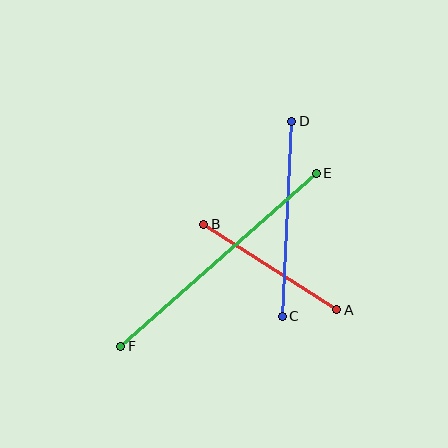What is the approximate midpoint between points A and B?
The midpoint is at approximately (270, 267) pixels.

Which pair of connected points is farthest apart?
Points E and F are farthest apart.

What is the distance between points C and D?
The distance is approximately 195 pixels.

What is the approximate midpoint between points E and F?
The midpoint is at approximately (219, 260) pixels.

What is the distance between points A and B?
The distance is approximately 158 pixels.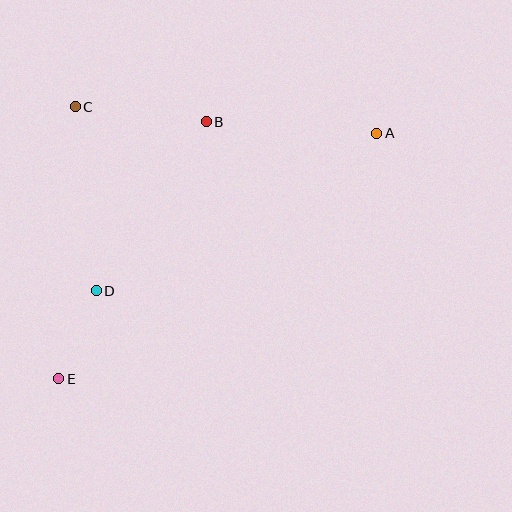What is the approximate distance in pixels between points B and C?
The distance between B and C is approximately 132 pixels.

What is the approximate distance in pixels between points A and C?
The distance between A and C is approximately 303 pixels.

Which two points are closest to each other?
Points D and E are closest to each other.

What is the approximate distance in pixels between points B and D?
The distance between B and D is approximately 201 pixels.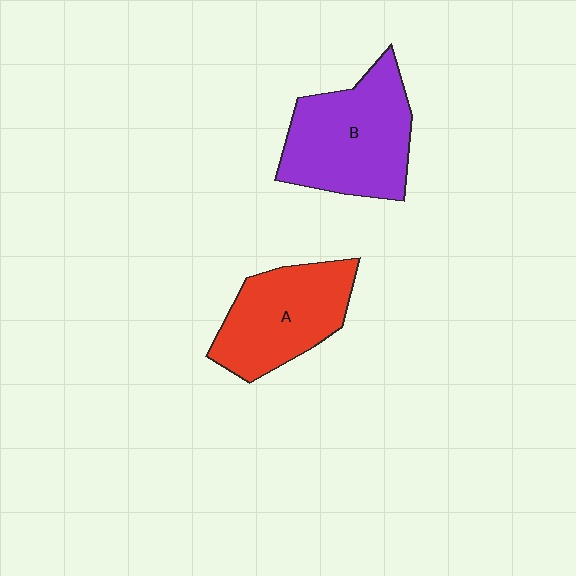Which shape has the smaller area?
Shape A (red).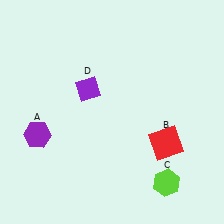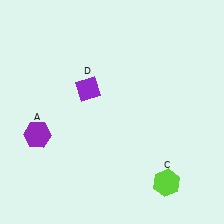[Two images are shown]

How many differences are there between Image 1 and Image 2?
There is 1 difference between the two images.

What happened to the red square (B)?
The red square (B) was removed in Image 2. It was in the bottom-right area of Image 1.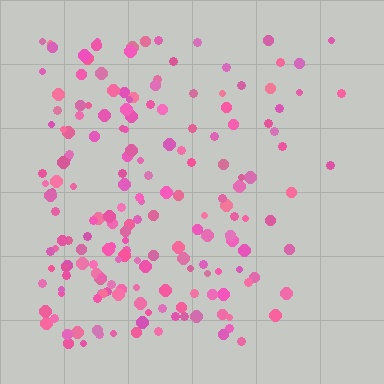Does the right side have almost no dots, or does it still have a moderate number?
Still a moderate number, just noticeably fewer than the left.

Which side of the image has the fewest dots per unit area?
The right.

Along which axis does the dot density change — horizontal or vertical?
Horizontal.